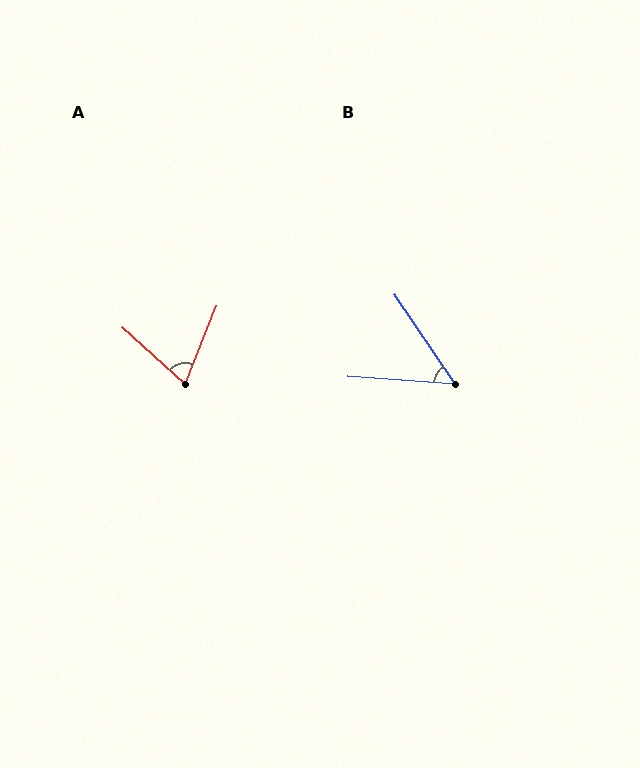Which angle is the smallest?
B, at approximately 52 degrees.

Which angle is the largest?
A, at approximately 70 degrees.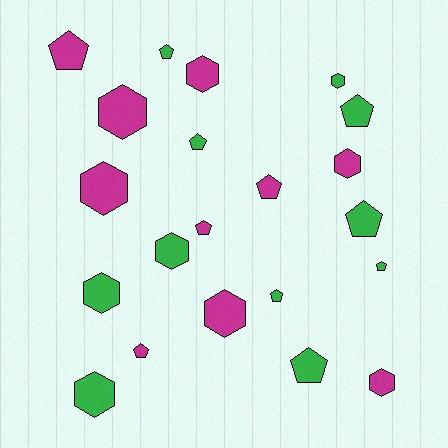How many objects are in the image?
There are 21 objects.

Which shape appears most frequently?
Pentagon, with 11 objects.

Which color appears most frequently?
Green, with 11 objects.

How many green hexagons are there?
There are 4 green hexagons.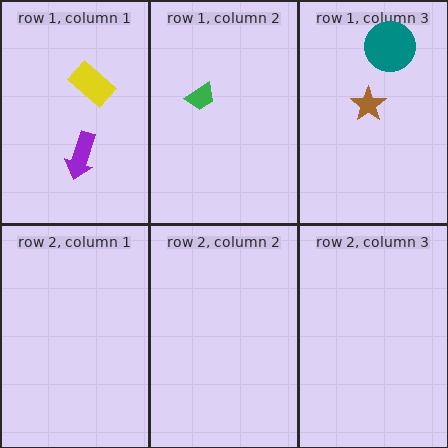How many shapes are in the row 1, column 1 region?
2.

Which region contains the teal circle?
The row 1, column 3 region.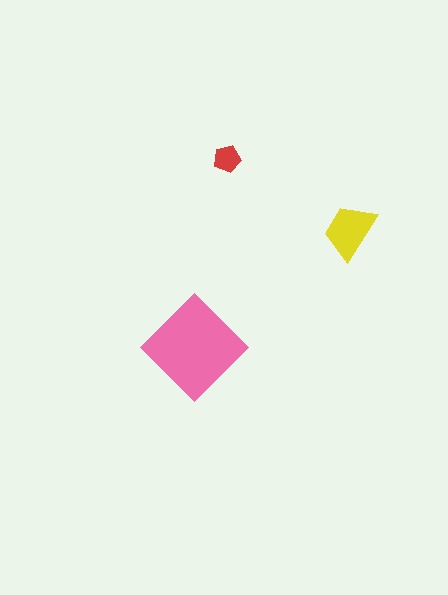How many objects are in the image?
There are 3 objects in the image.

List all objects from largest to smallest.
The pink diamond, the yellow trapezoid, the red pentagon.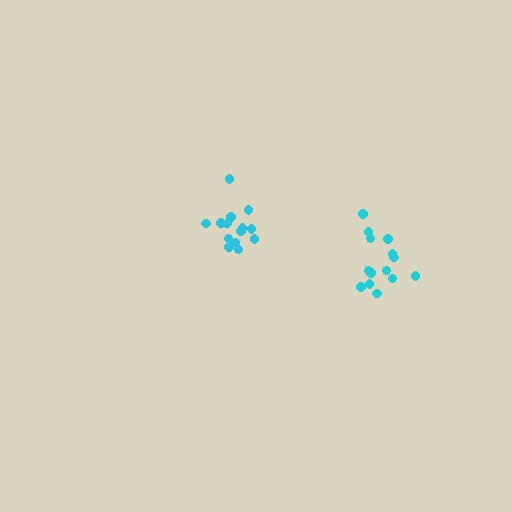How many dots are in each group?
Group 1: 14 dots, Group 2: 14 dots (28 total).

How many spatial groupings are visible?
There are 2 spatial groupings.